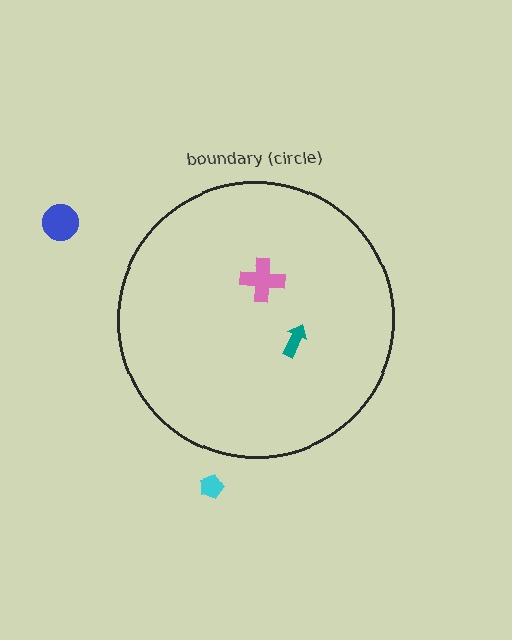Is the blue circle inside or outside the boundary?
Outside.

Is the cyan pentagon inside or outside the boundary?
Outside.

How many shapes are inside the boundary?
2 inside, 2 outside.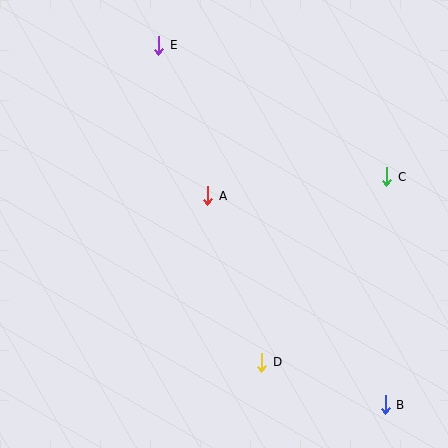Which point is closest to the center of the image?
Point A at (208, 196) is closest to the center.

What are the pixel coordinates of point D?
Point D is at (262, 362).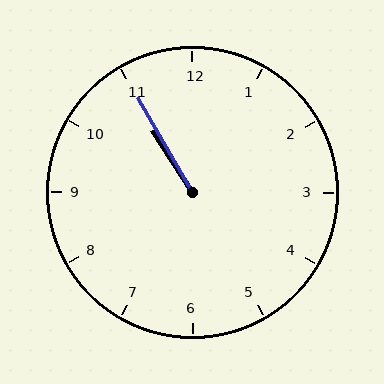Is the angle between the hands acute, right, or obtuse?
It is acute.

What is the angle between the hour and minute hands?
Approximately 2 degrees.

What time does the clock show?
10:55.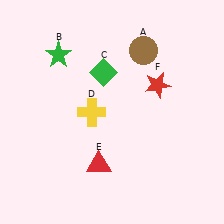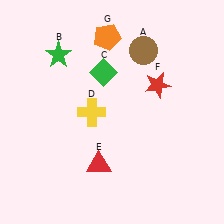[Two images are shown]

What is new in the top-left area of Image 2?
An orange pentagon (G) was added in the top-left area of Image 2.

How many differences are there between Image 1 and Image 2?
There is 1 difference between the two images.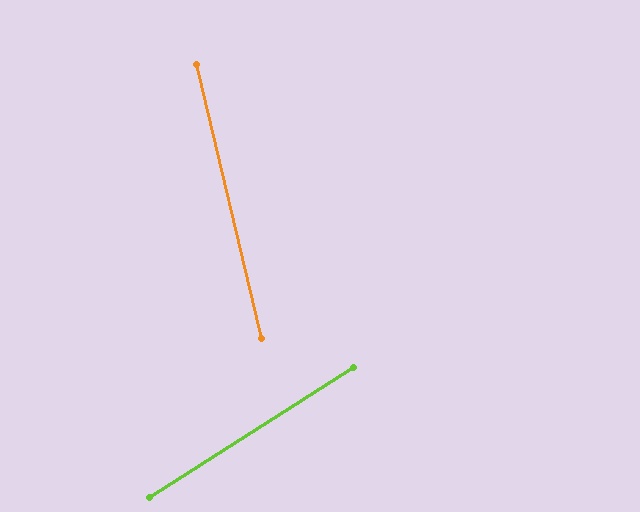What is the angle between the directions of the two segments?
Approximately 71 degrees.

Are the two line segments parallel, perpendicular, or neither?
Neither parallel nor perpendicular — they differ by about 71°.